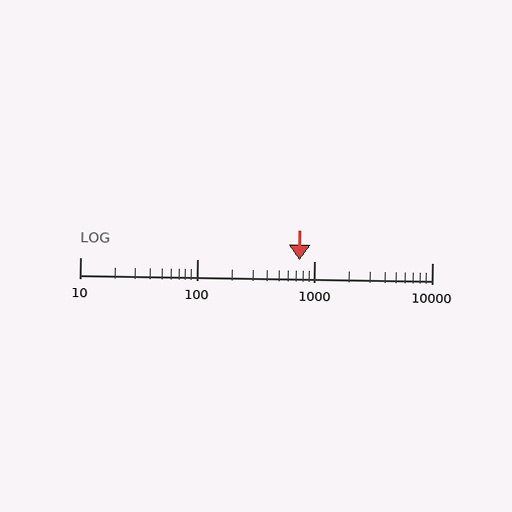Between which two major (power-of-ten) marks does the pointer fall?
The pointer is between 100 and 1000.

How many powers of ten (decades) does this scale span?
The scale spans 3 decades, from 10 to 10000.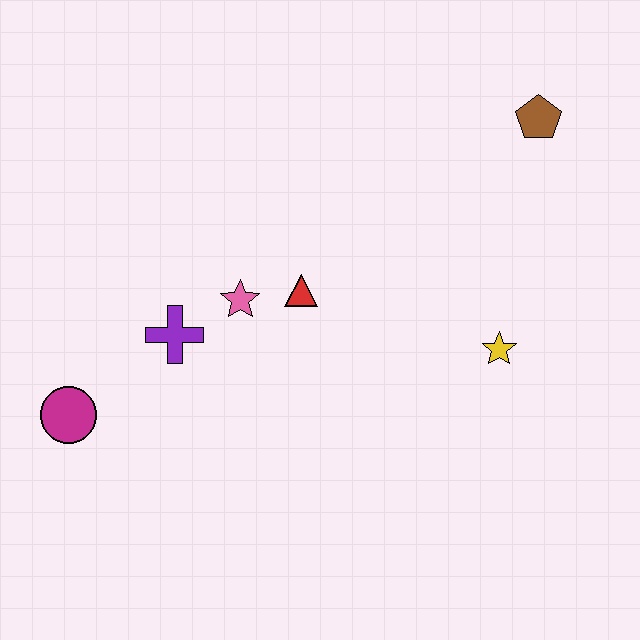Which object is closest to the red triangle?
The pink star is closest to the red triangle.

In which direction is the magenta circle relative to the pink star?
The magenta circle is to the left of the pink star.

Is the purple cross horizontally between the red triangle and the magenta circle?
Yes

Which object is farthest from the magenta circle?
The brown pentagon is farthest from the magenta circle.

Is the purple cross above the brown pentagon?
No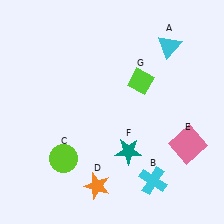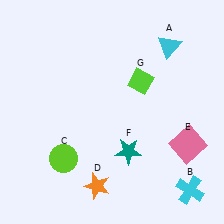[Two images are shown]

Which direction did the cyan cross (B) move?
The cyan cross (B) moved right.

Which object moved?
The cyan cross (B) moved right.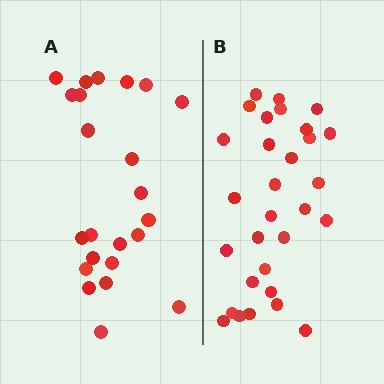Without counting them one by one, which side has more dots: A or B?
Region B (the right region) has more dots.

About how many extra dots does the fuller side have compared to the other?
Region B has roughly 8 or so more dots than region A.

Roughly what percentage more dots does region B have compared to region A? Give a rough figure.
About 30% more.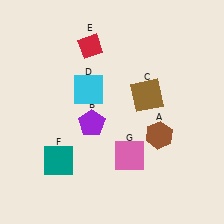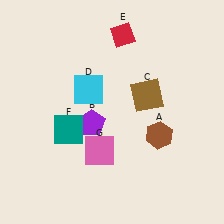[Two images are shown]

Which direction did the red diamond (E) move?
The red diamond (E) moved right.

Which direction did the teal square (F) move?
The teal square (F) moved up.